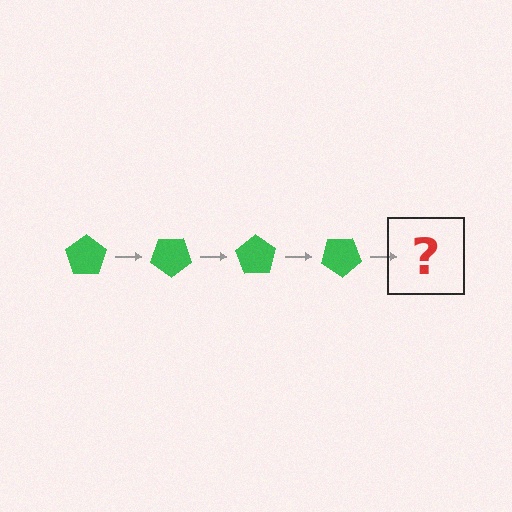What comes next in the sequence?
The next element should be a green pentagon rotated 140 degrees.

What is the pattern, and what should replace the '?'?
The pattern is that the pentagon rotates 35 degrees each step. The '?' should be a green pentagon rotated 140 degrees.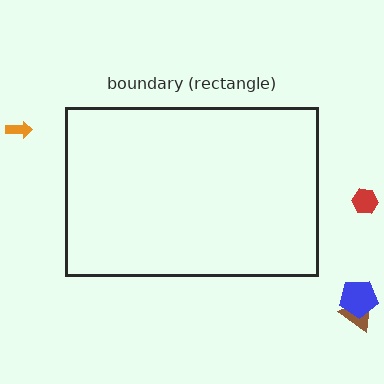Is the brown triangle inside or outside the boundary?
Outside.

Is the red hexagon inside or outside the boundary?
Outside.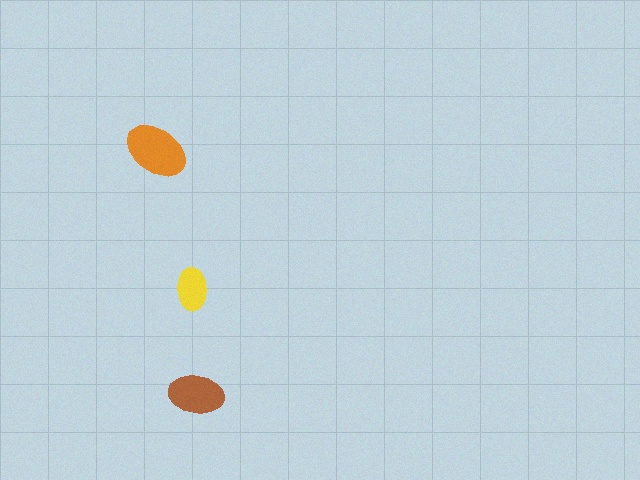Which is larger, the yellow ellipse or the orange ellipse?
The orange one.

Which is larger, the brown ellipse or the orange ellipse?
The orange one.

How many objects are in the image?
There are 3 objects in the image.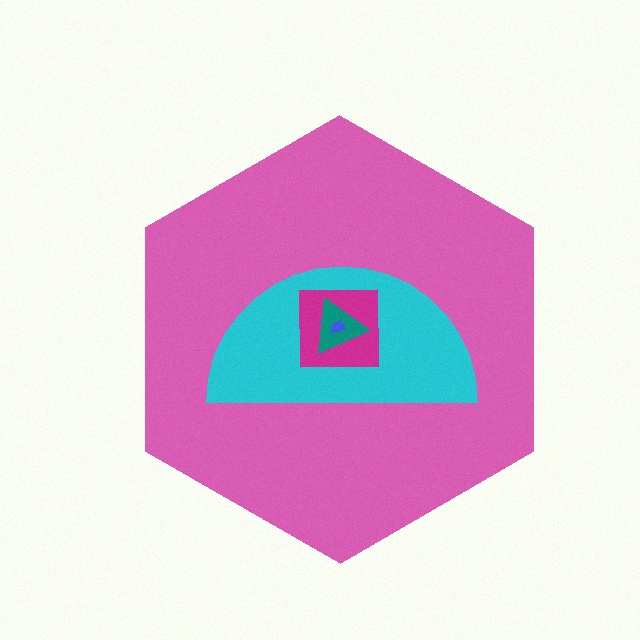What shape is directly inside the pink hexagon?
The cyan semicircle.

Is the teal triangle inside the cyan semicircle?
Yes.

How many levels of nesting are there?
5.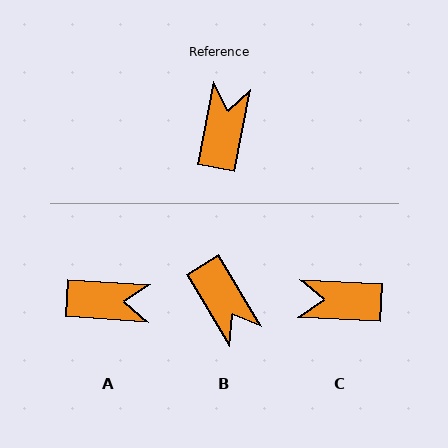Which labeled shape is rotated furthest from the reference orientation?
B, about 138 degrees away.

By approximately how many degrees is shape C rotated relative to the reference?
Approximately 98 degrees counter-clockwise.